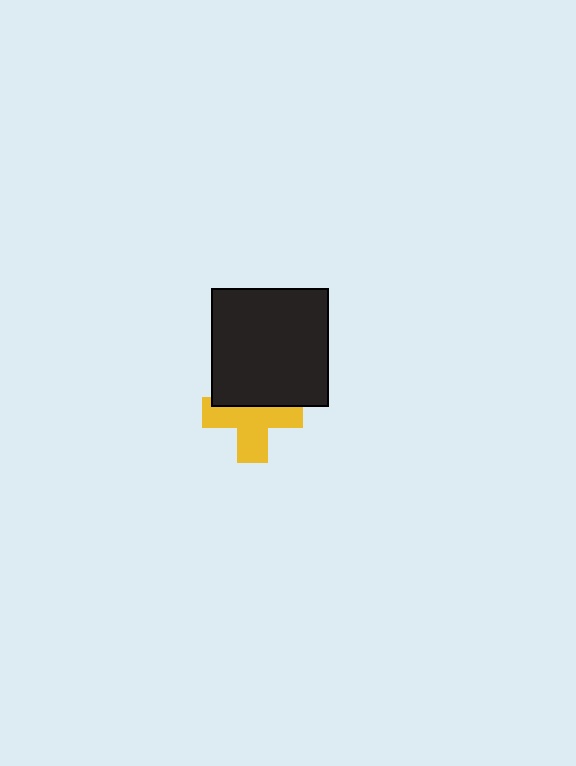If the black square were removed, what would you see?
You would see the complete yellow cross.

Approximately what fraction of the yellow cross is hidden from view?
Roughly 38% of the yellow cross is hidden behind the black square.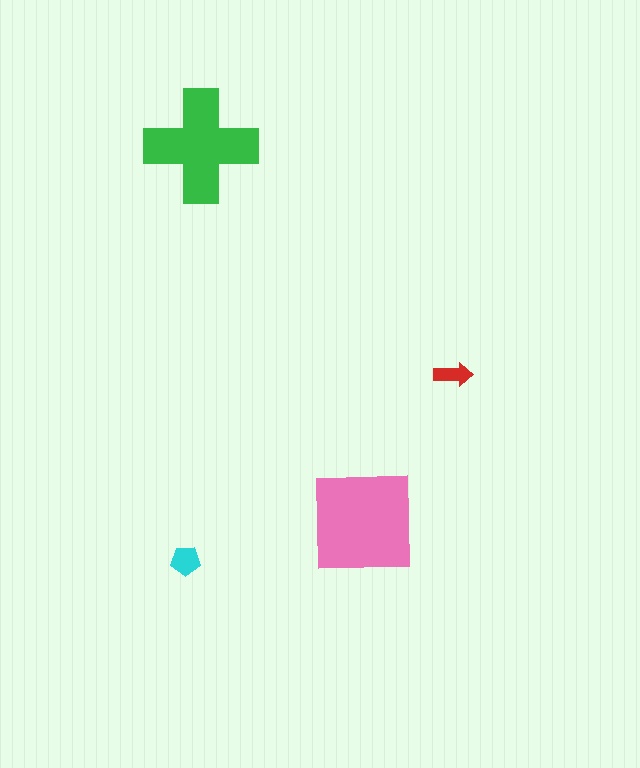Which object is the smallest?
The red arrow.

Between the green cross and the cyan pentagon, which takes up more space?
The green cross.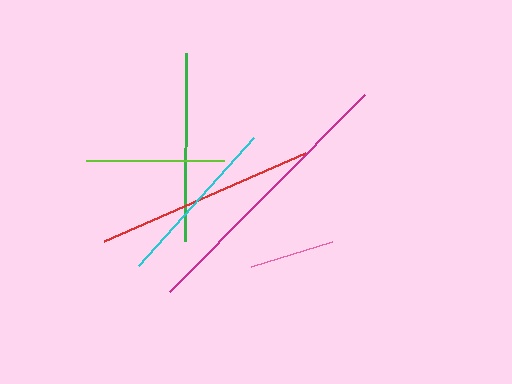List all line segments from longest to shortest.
From longest to shortest: magenta, red, green, cyan, lime, pink.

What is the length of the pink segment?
The pink segment is approximately 85 pixels long.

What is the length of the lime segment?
The lime segment is approximately 138 pixels long.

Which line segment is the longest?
The magenta line is the longest at approximately 277 pixels.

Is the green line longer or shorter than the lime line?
The green line is longer than the lime line.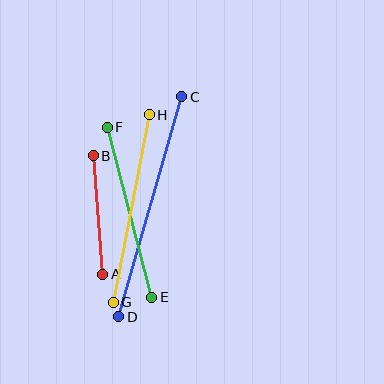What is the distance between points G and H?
The distance is approximately 191 pixels.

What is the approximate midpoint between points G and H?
The midpoint is at approximately (131, 208) pixels.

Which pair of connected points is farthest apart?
Points C and D are farthest apart.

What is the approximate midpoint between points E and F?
The midpoint is at approximately (129, 212) pixels.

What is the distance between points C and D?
The distance is approximately 229 pixels.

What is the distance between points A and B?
The distance is approximately 119 pixels.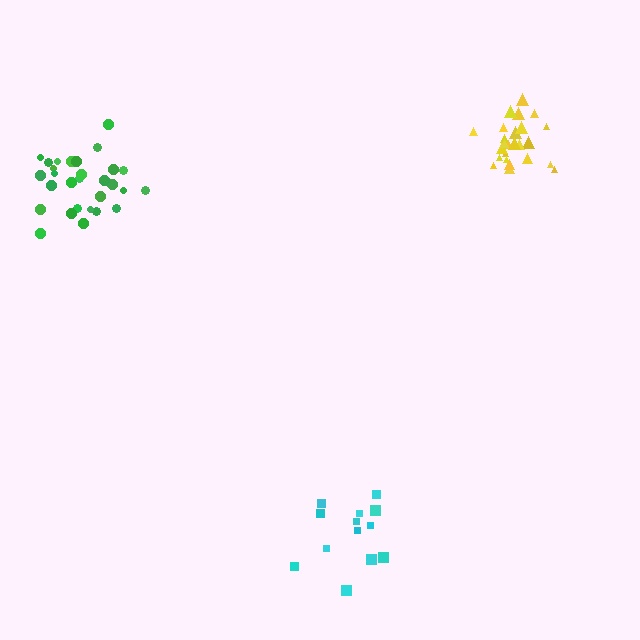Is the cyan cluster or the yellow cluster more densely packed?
Yellow.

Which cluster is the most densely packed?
Yellow.